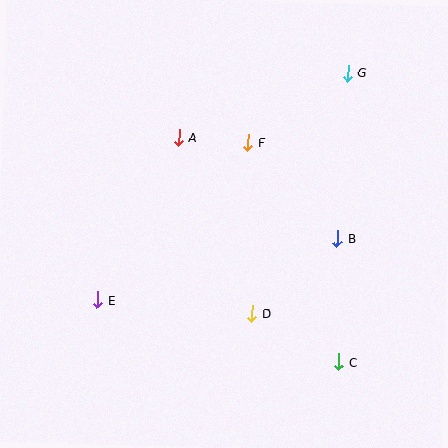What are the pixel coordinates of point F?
Point F is at (248, 142).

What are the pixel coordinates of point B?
Point B is at (337, 239).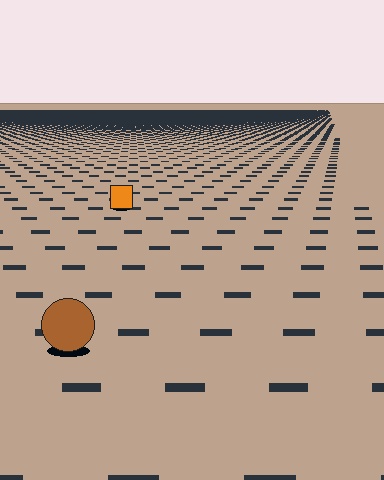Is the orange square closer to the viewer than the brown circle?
No. The brown circle is closer — you can tell from the texture gradient: the ground texture is coarser near it.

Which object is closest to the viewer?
The brown circle is closest. The texture marks near it are larger and more spread out.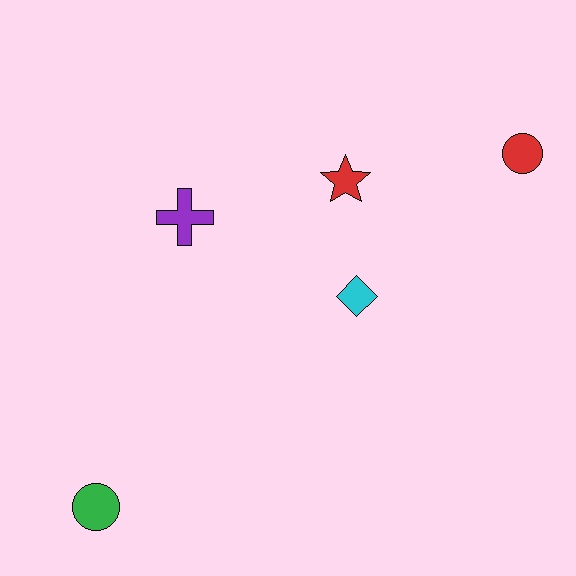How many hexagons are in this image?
There are no hexagons.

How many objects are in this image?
There are 5 objects.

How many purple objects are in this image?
There is 1 purple object.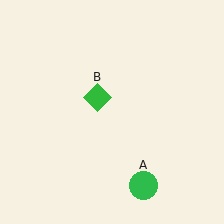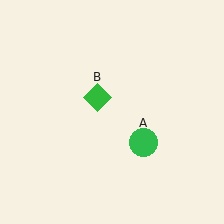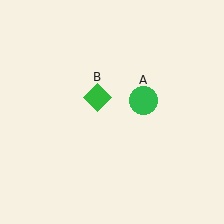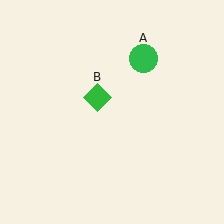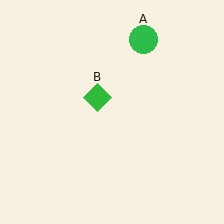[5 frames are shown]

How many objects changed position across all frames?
1 object changed position: green circle (object A).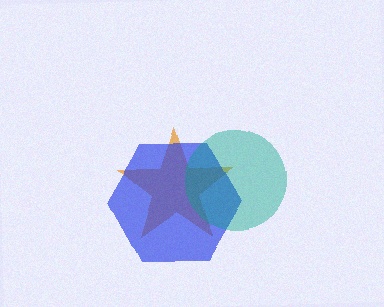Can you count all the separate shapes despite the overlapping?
Yes, there are 3 separate shapes.